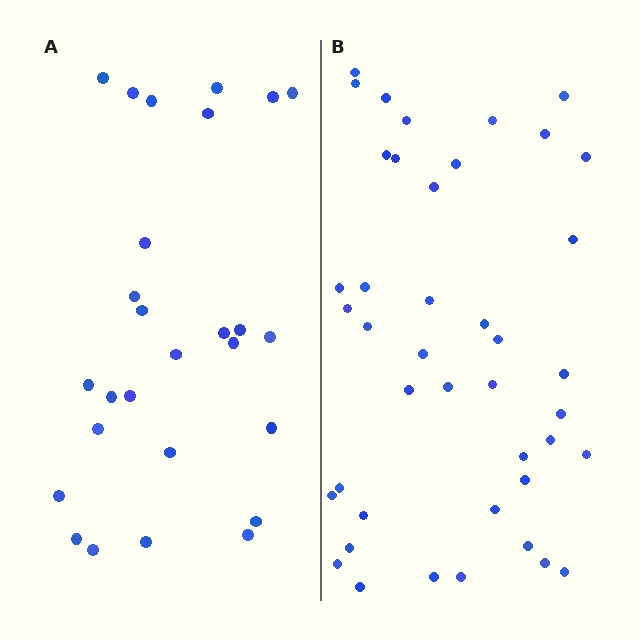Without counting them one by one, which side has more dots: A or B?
Region B (the right region) has more dots.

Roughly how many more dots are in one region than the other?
Region B has approximately 15 more dots than region A.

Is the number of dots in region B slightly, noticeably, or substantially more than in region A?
Region B has substantially more. The ratio is roughly 1.6 to 1.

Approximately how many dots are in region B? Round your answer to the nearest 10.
About 40 dots. (The exact count is 42, which rounds to 40.)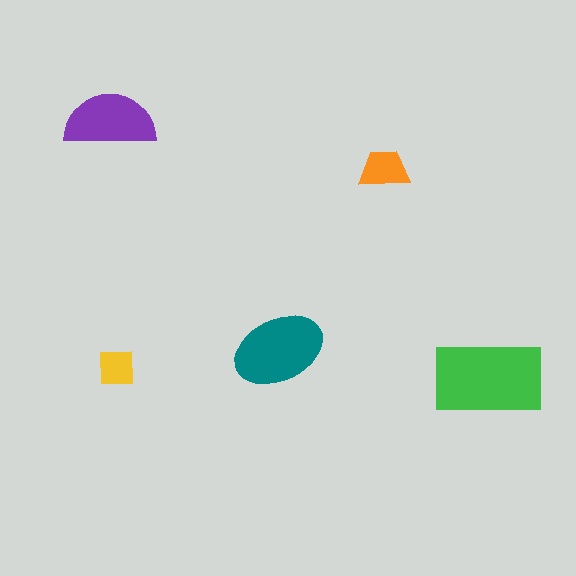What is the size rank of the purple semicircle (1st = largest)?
3rd.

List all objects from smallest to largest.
The yellow square, the orange trapezoid, the purple semicircle, the teal ellipse, the green rectangle.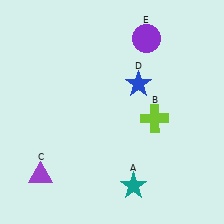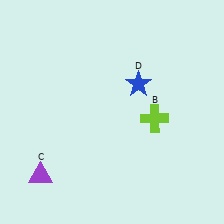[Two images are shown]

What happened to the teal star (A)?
The teal star (A) was removed in Image 2. It was in the bottom-right area of Image 1.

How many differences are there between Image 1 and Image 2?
There are 2 differences between the two images.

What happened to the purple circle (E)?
The purple circle (E) was removed in Image 2. It was in the top-right area of Image 1.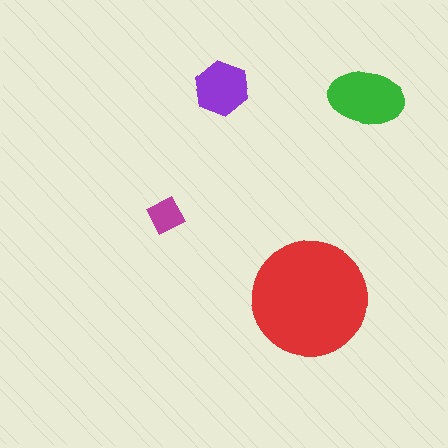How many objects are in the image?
There are 4 objects in the image.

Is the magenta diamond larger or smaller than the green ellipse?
Smaller.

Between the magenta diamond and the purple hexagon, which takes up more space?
The purple hexagon.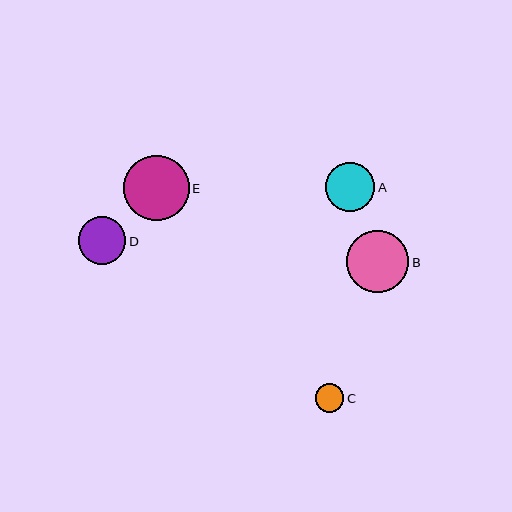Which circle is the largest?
Circle E is the largest with a size of approximately 66 pixels.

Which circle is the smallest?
Circle C is the smallest with a size of approximately 29 pixels.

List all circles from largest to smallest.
From largest to smallest: E, B, A, D, C.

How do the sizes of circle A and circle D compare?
Circle A and circle D are approximately the same size.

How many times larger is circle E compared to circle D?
Circle E is approximately 1.4 times the size of circle D.